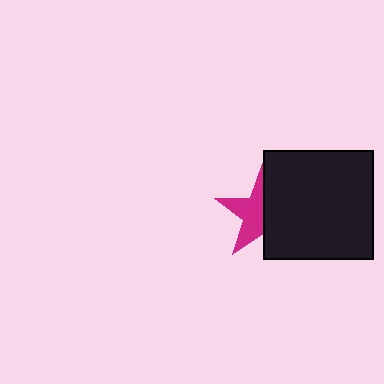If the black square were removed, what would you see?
You would see the complete magenta star.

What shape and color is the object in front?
The object in front is a black square.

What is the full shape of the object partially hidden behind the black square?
The partially hidden object is a magenta star.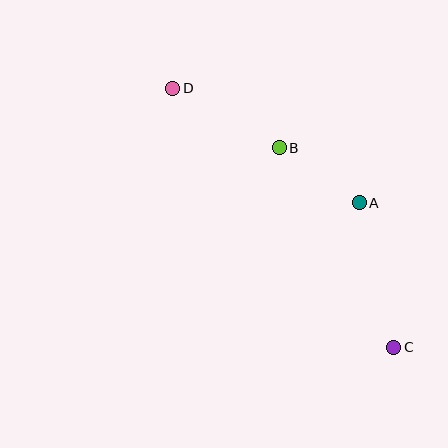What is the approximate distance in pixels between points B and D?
The distance between B and D is approximately 122 pixels.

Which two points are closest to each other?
Points A and B are closest to each other.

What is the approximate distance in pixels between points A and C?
The distance between A and C is approximately 149 pixels.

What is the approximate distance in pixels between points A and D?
The distance between A and D is approximately 219 pixels.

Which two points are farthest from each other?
Points C and D are farthest from each other.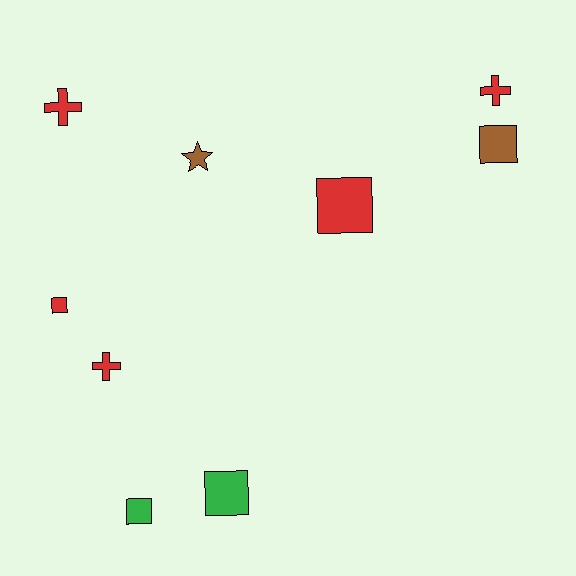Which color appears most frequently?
Red, with 5 objects.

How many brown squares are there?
There is 1 brown square.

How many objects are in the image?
There are 9 objects.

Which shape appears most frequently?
Square, with 5 objects.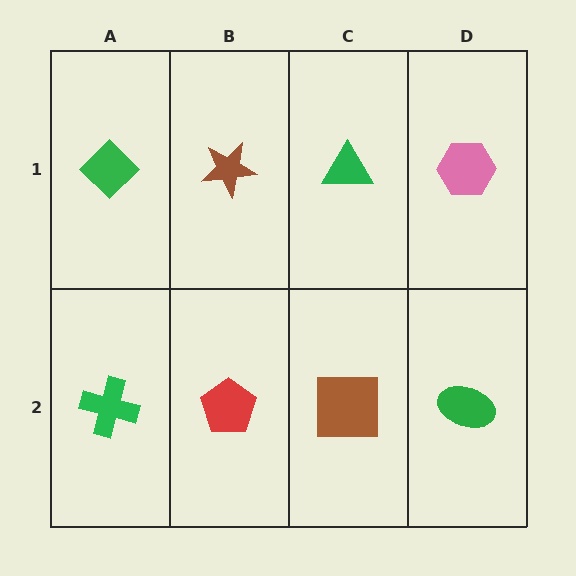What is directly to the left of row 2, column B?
A green cross.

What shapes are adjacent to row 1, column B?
A red pentagon (row 2, column B), a green diamond (row 1, column A), a green triangle (row 1, column C).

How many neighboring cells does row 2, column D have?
2.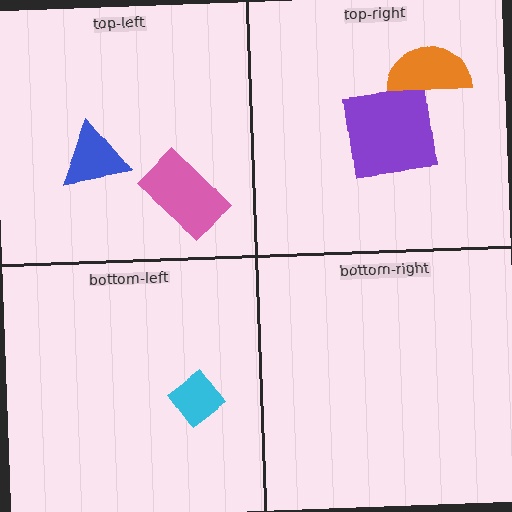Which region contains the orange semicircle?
The top-right region.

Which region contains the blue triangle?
The top-left region.